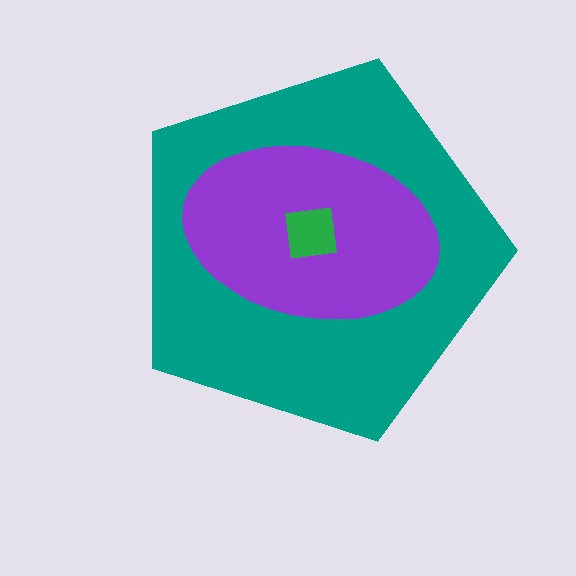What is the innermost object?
The green square.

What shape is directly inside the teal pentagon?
The purple ellipse.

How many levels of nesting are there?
3.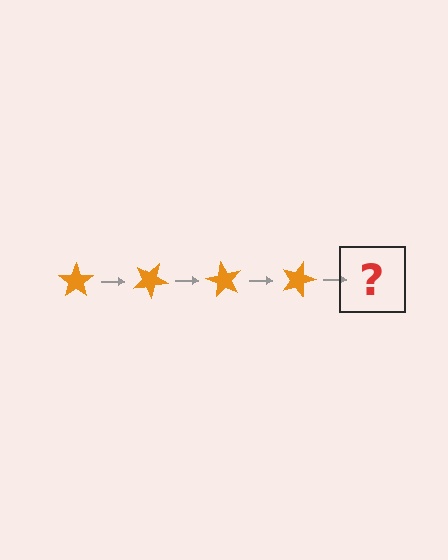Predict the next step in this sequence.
The next step is an orange star rotated 120 degrees.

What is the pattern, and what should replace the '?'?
The pattern is that the star rotates 30 degrees each step. The '?' should be an orange star rotated 120 degrees.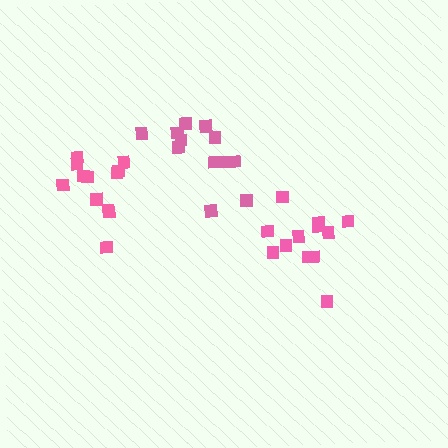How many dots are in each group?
Group 1: 12 dots, Group 2: 12 dots, Group 3: 12 dots (36 total).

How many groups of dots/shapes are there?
There are 3 groups.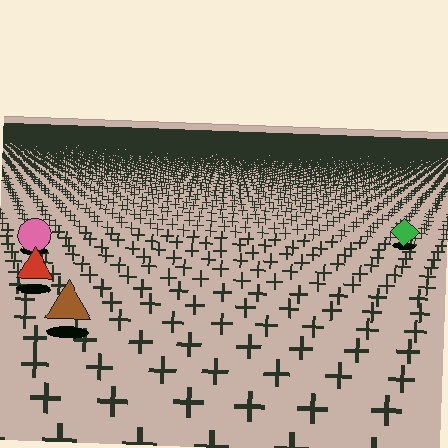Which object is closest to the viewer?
The brown triangle is closest. The texture marks near it are larger and more spread out.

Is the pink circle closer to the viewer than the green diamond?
Yes. The pink circle is closer — you can tell from the texture gradient: the ground texture is coarser near it.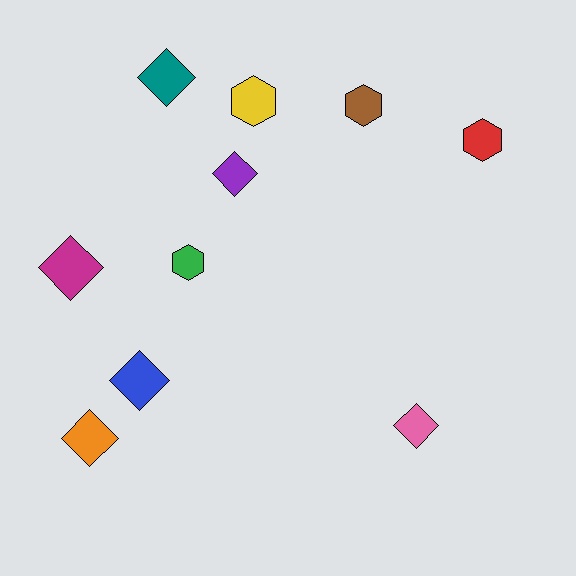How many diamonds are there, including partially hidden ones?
There are 6 diamonds.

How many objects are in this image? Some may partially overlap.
There are 10 objects.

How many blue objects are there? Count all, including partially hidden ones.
There is 1 blue object.